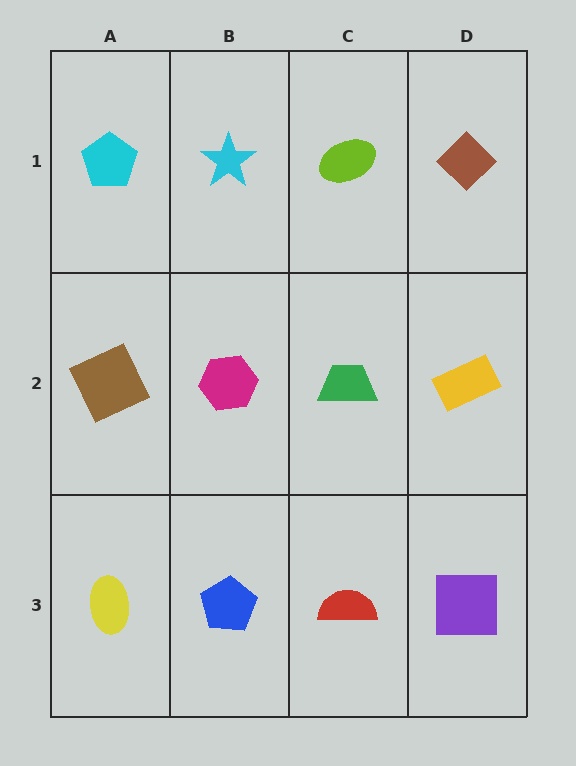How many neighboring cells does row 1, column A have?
2.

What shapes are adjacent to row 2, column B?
A cyan star (row 1, column B), a blue pentagon (row 3, column B), a brown square (row 2, column A), a green trapezoid (row 2, column C).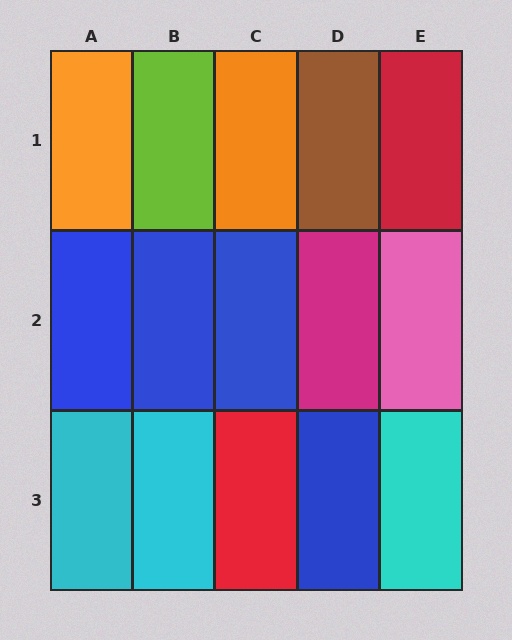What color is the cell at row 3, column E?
Cyan.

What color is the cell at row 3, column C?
Red.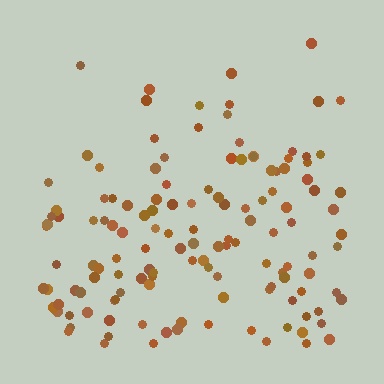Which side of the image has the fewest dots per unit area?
The top.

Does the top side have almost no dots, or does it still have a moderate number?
Still a moderate number, just noticeably fewer than the bottom.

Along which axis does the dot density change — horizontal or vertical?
Vertical.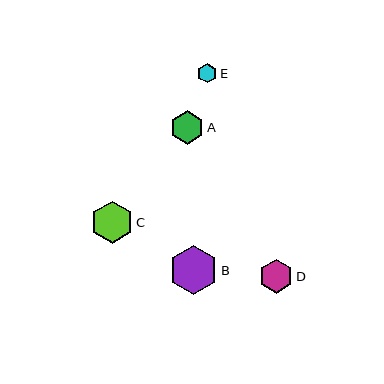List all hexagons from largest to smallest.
From largest to smallest: B, C, A, D, E.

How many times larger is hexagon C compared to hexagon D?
Hexagon C is approximately 1.3 times the size of hexagon D.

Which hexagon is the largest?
Hexagon B is the largest with a size of approximately 48 pixels.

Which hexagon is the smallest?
Hexagon E is the smallest with a size of approximately 20 pixels.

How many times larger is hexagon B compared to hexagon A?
Hexagon B is approximately 1.4 times the size of hexagon A.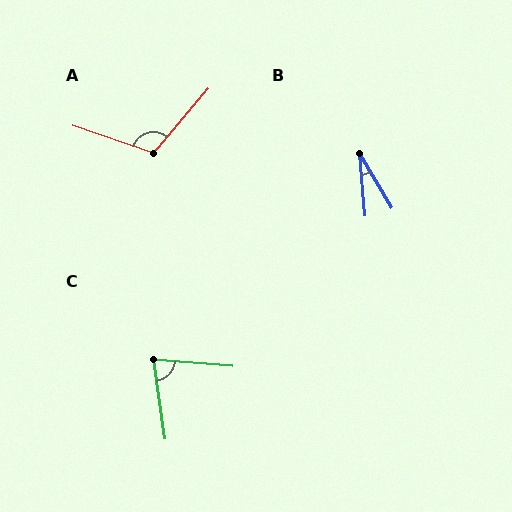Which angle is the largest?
A, at approximately 112 degrees.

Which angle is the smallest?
B, at approximately 26 degrees.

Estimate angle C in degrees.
Approximately 77 degrees.